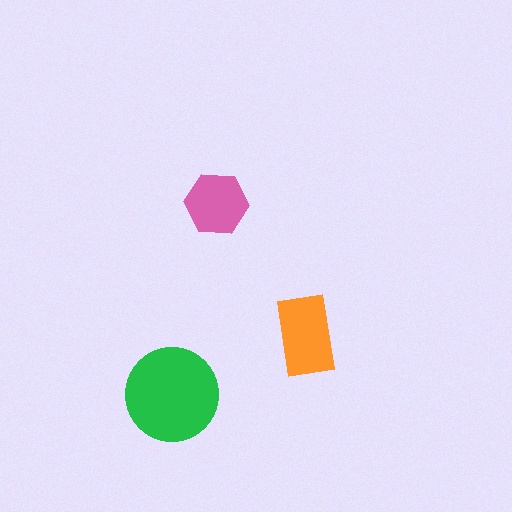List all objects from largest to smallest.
The green circle, the orange rectangle, the pink hexagon.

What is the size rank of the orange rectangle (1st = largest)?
2nd.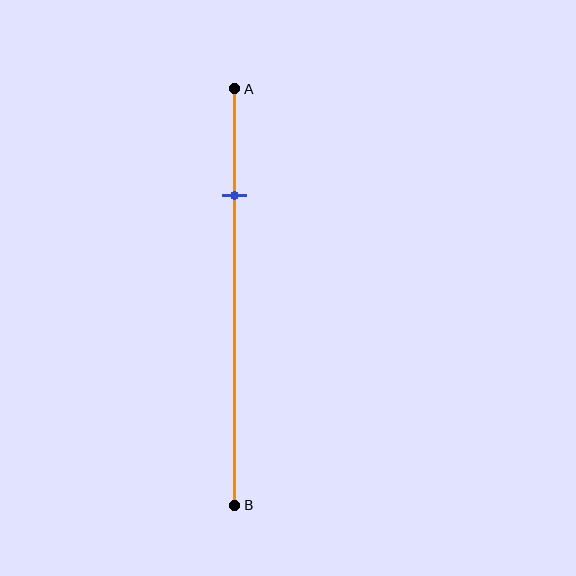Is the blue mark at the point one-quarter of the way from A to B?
Yes, the mark is approximately at the one-quarter point.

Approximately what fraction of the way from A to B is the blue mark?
The blue mark is approximately 25% of the way from A to B.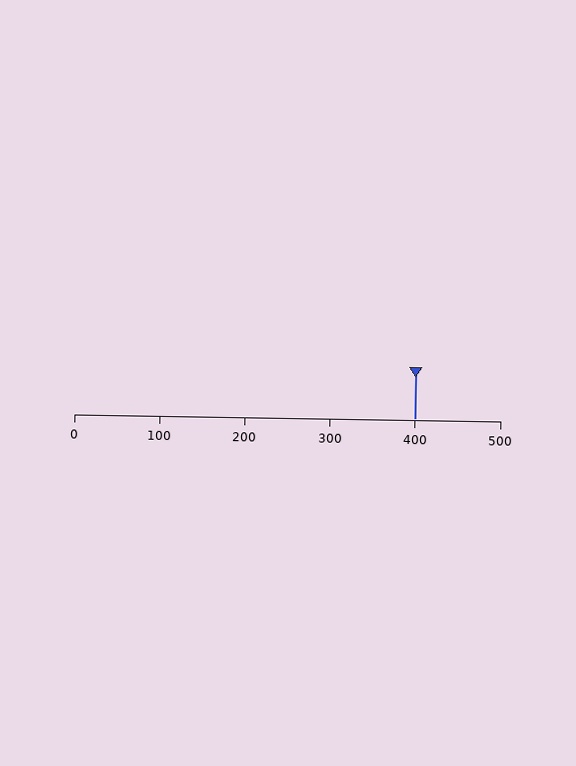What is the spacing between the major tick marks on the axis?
The major ticks are spaced 100 apart.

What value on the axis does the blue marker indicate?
The marker indicates approximately 400.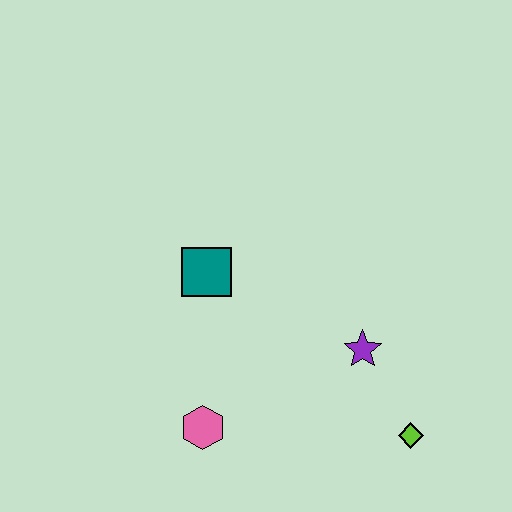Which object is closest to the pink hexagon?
The teal square is closest to the pink hexagon.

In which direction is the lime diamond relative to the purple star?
The lime diamond is below the purple star.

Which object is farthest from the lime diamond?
The teal square is farthest from the lime diamond.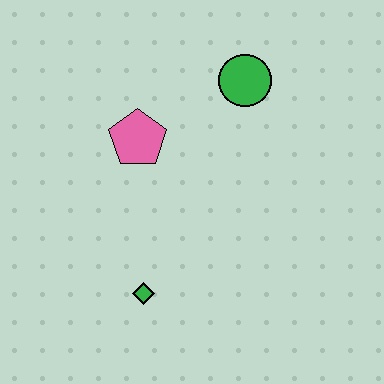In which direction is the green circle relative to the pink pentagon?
The green circle is to the right of the pink pentagon.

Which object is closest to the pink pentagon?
The green circle is closest to the pink pentagon.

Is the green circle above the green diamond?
Yes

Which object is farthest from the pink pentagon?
The green diamond is farthest from the pink pentagon.